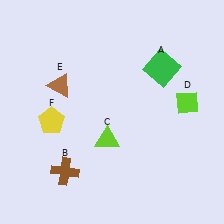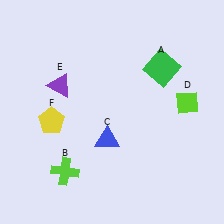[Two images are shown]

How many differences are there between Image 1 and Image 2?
There are 3 differences between the two images.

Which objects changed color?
B changed from brown to lime. C changed from lime to blue. E changed from brown to purple.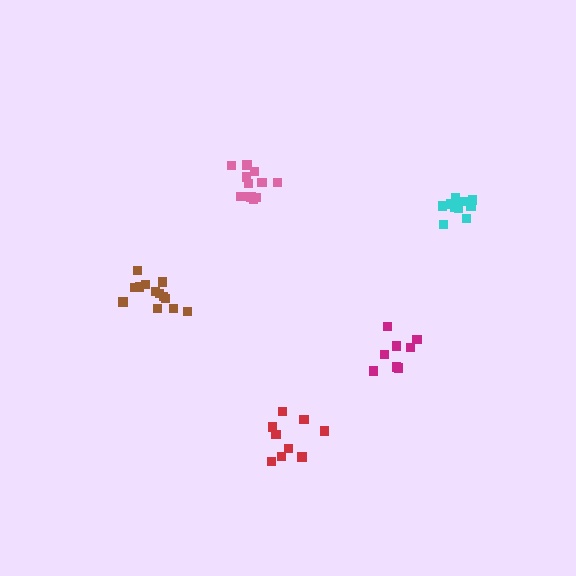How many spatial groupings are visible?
There are 5 spatial groupings.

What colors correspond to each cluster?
The clusters are colored: magenta, pink, red, cyan, brown.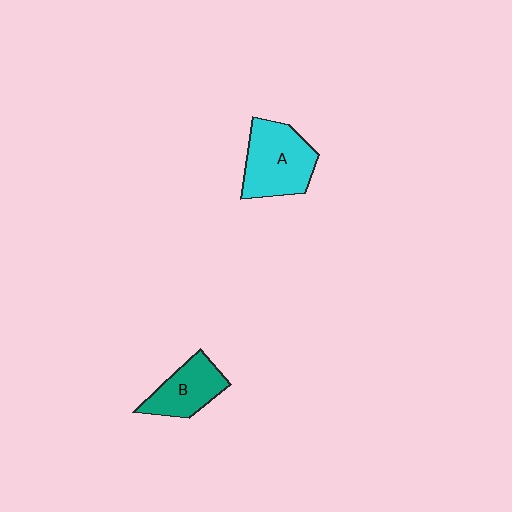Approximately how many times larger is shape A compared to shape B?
Approximately 1.4 times.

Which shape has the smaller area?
Shape B (teal).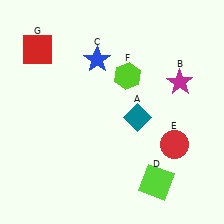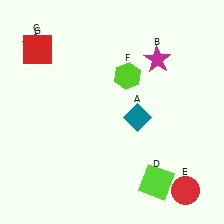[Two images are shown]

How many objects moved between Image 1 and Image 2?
3 objects moved between the two images.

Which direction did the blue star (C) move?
The blue star (C) moved left.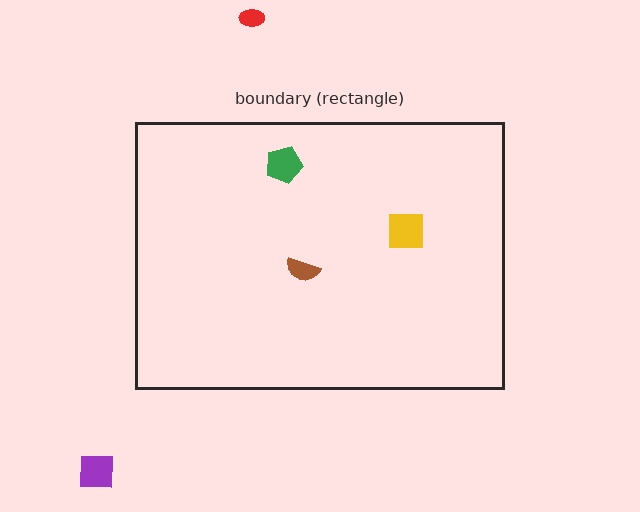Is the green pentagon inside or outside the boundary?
Inside.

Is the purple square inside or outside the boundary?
Outside.